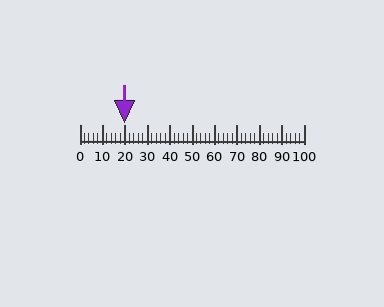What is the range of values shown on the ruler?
The ruler shows values from 0 to 100.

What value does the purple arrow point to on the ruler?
The purple arrow points to approximately 20.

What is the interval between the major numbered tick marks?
The major tick marks are spaced 10 units apart.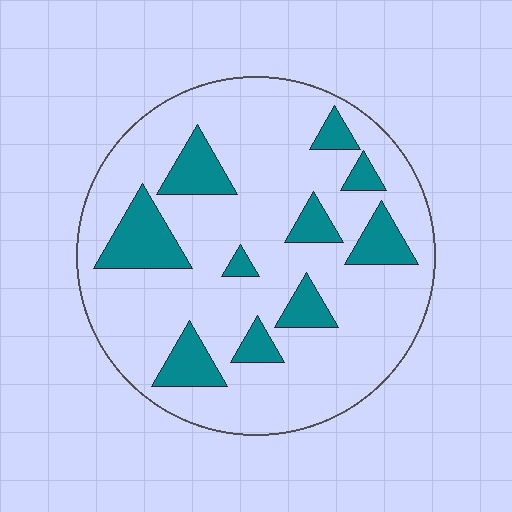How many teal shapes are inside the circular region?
10.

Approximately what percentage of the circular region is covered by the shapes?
Approximately 20%.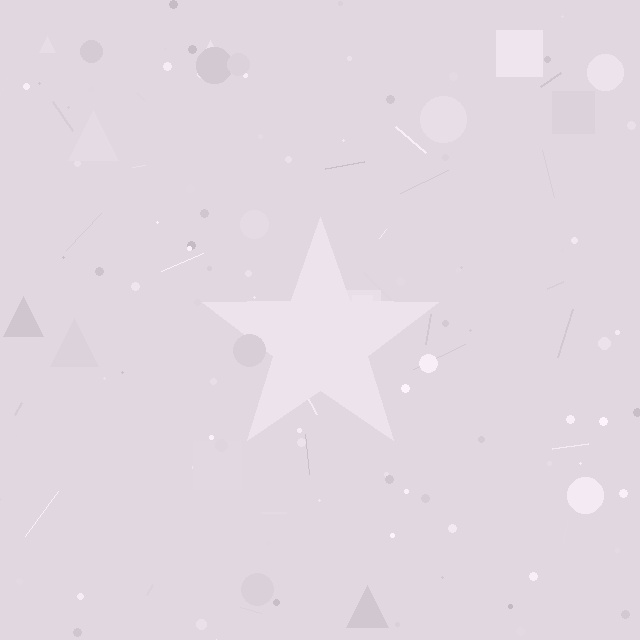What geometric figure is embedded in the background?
A star is embedded in the background.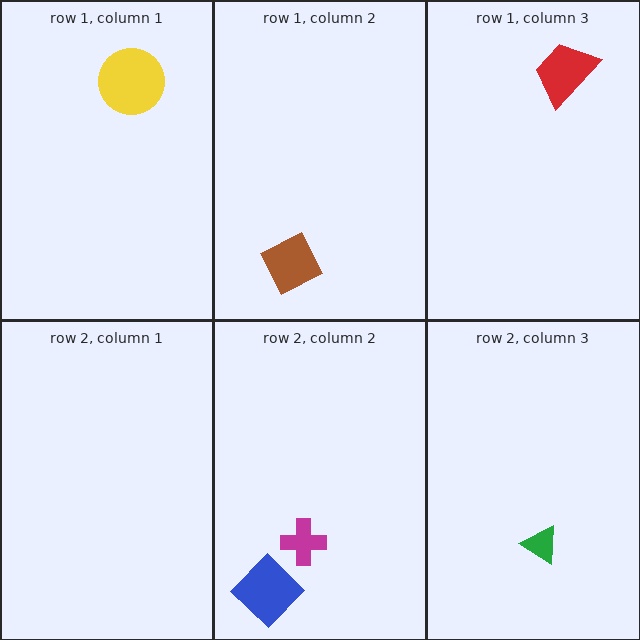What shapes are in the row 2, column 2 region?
The magenta cross, the blue diamond.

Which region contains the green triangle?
The row 2, column 3 region.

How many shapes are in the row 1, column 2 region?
1.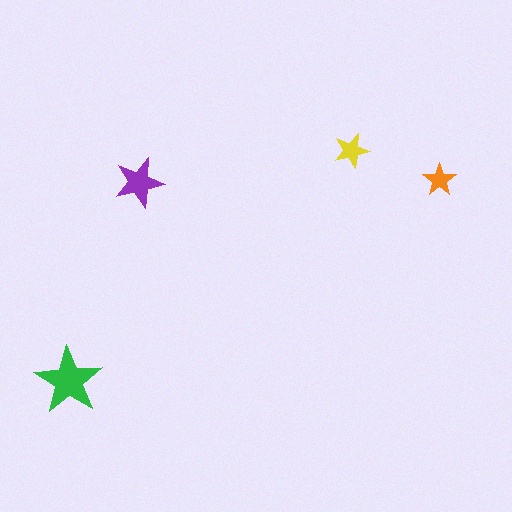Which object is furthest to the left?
The green star is leftmost.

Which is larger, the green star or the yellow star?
The green one.